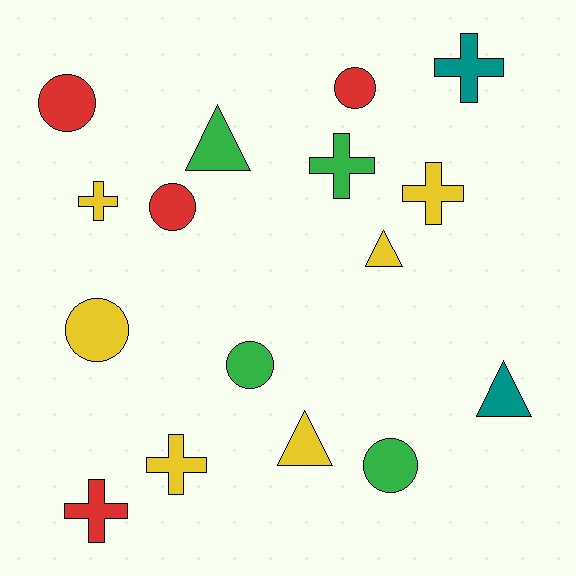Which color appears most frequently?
Yellow, with 6 objects.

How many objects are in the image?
There are 16 objects.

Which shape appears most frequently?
Circle, with 6 objects.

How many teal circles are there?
There are no teal circles.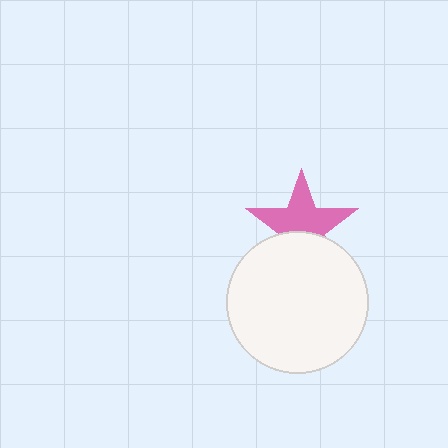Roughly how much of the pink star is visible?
About half of it is visible (roughly 62%).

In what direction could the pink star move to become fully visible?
The pink star could move up. That would shift it out from behind the white circle entirely.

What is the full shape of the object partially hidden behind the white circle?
The partially hidden object is a pink star.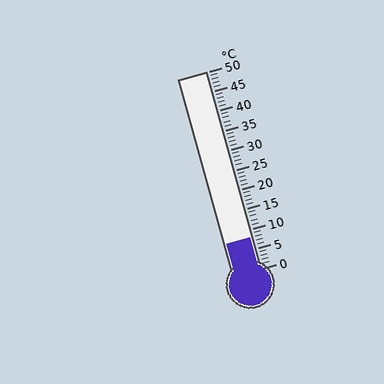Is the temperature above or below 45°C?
The temperature is below 45°C.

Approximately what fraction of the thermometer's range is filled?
The thermometer is filled to approximately 15% of its range.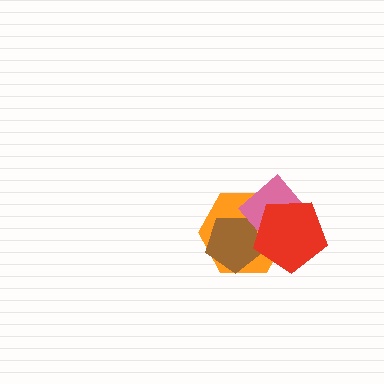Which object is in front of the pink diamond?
The red pentagon is in front of the pink diamond.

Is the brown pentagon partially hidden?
Yes, it is partially covered by another shape.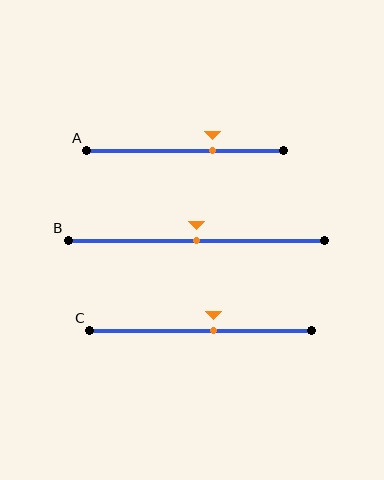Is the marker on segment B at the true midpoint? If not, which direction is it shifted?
Yes, the marker on segment B is at the true midpoint.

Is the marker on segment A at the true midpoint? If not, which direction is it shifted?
No, the marker on segment A is shifted to the right by about 14% of the segment length.